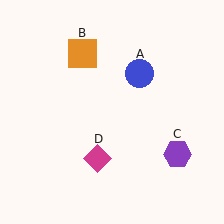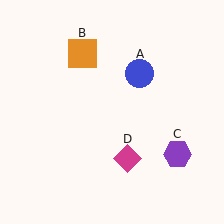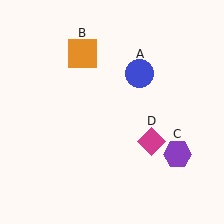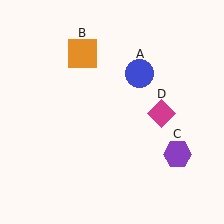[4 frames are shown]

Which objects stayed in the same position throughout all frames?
Blue circle (object A) and orange square (object B) and purple hexagon (object C) remained stationary.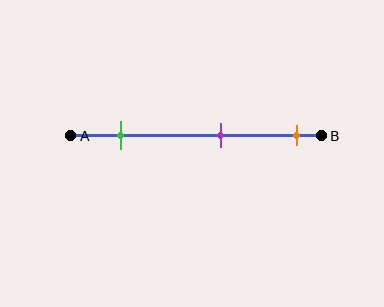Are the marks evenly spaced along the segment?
Yes, the marks are approximately evenly spaced.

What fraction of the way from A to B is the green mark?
The green mark is approximately 20% (0.2) of the way from A to B.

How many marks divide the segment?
There are 3 marks dividing the segment.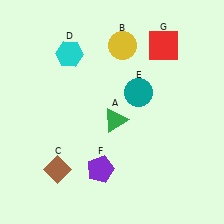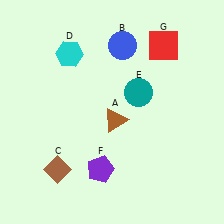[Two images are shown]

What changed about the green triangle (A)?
In Image 1, A is green. In Image 2, it changed to brown.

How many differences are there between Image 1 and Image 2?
There are 2 differences between the two images.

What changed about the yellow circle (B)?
In Image 1, B is yellow. In Image 2, it changed to blue.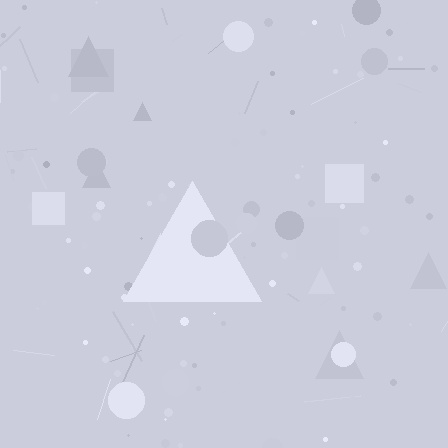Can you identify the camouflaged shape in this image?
The camouflaged shape is a triangle.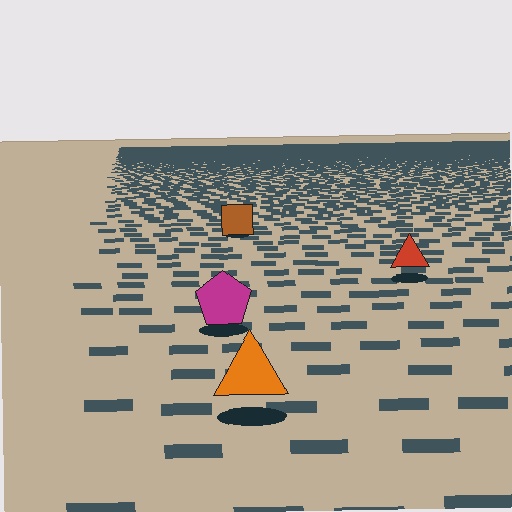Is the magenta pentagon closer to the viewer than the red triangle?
Yes. The magenta pentagon is closer — you can tell from the texture gradient: the ground texture is coarser near it.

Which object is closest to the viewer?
The orange triangle is closest. The texture marks near it are larger and more spread out.